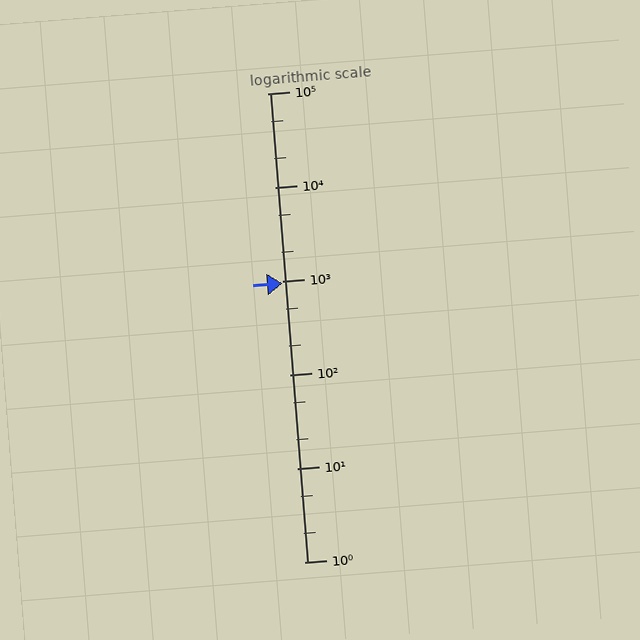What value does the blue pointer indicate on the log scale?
The pointer indicates approximately 950.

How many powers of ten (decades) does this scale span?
The scale spans 5 decades, from 1 to 100000.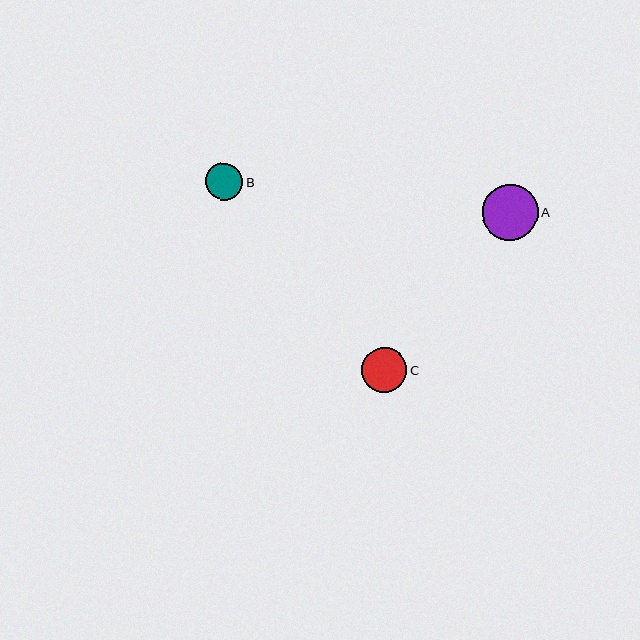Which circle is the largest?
Circle A is the largest with a size of approximately 56 pixels.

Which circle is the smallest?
Circle B is the smallest with a size of approximately 37 pixels.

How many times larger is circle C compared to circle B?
Circle C is approximately 1.2 times the size of circle B.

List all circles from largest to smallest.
From largest to smallest: A, C, B.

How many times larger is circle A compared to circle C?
Circle A is approximately 1.2 times the size of circle C.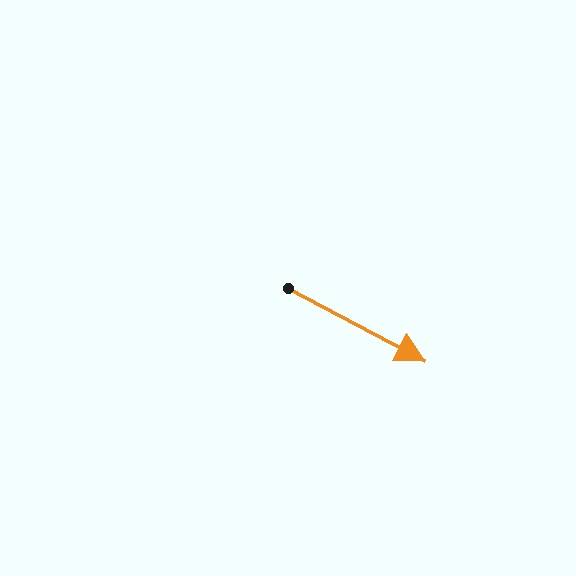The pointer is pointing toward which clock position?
Roughly 4 o'clock.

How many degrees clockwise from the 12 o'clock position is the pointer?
Approximately 118 degrees.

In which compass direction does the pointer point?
Southeast.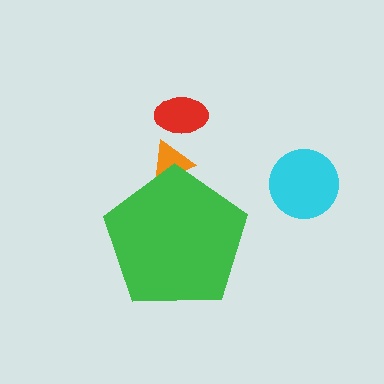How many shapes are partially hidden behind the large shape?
1 shape is partially hidden.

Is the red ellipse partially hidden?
No, the red ellipse is fully visible.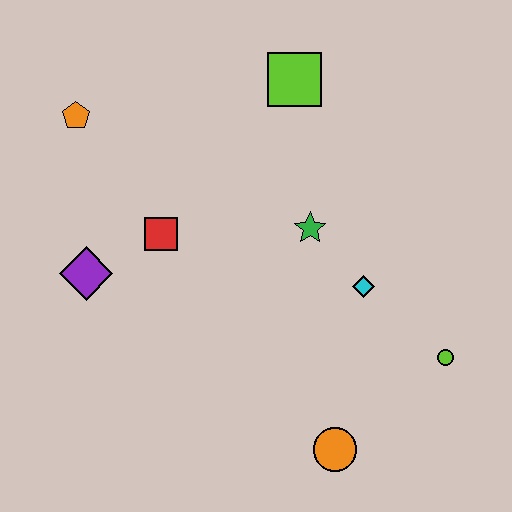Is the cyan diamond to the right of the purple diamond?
Yes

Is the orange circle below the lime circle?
Yes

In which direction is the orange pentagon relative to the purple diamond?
The orange pentagon is above the purple diamond.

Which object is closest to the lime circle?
The cyan diamond is closest to the lime circle.